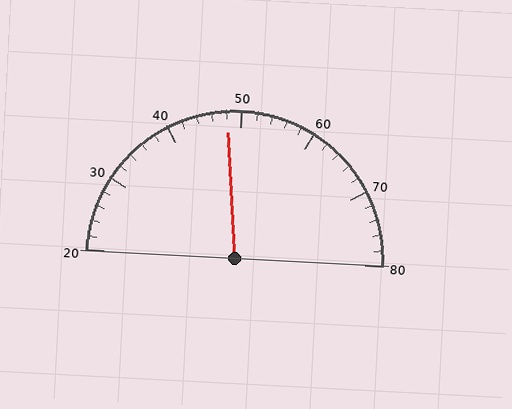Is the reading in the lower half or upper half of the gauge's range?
The reading is in the lower half of the range (20 to 80).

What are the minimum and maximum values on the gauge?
The gauge ranges from 20 to 80.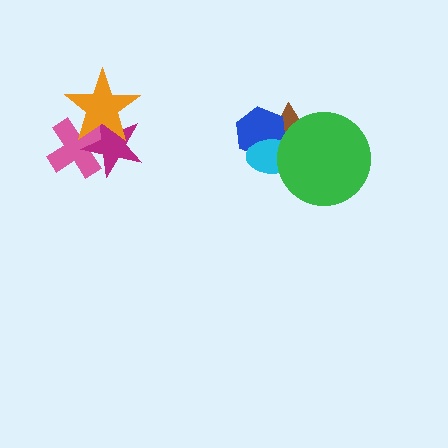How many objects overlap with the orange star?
2 objects overlap with the orange star.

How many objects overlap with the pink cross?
2 objects overlap with the pink cross.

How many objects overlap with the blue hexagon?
2 objects overlap with the blue hexagon.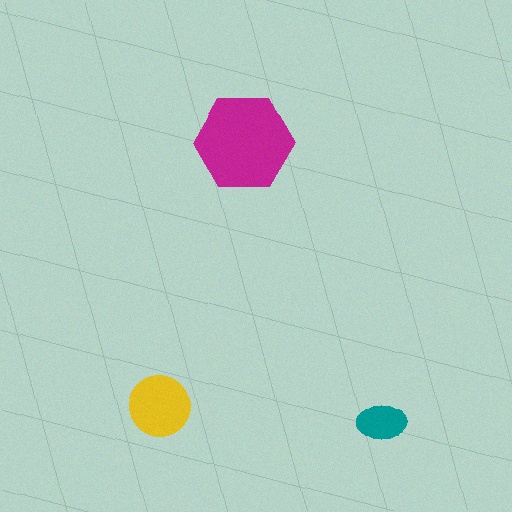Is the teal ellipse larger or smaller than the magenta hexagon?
Smaller.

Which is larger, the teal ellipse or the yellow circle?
The yellow circle.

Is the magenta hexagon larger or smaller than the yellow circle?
Larger.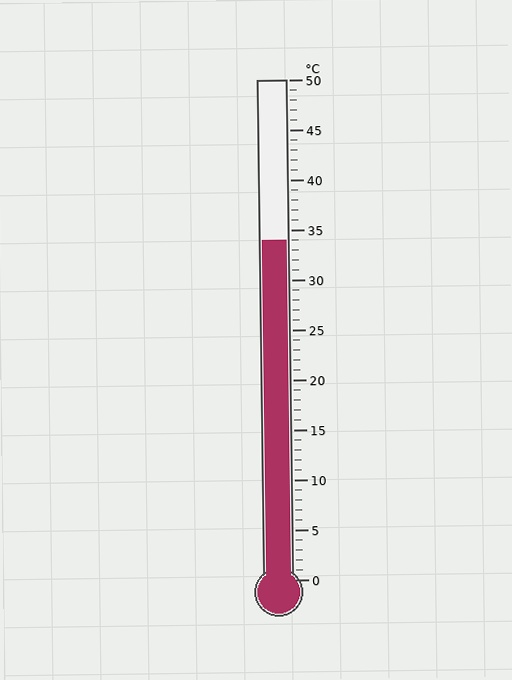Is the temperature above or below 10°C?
The temperature is above 10°C.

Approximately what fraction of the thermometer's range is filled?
The thermometer is filled to approximately 70% of its range.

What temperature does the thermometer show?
The thermometer shows approximately 34°C.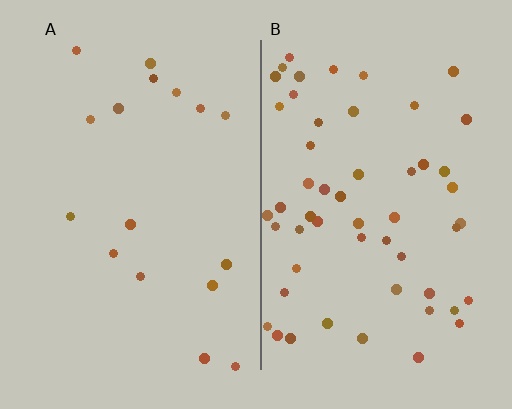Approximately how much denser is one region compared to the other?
Approximately 3.2× — region B over region A.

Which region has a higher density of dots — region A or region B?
B (the right).